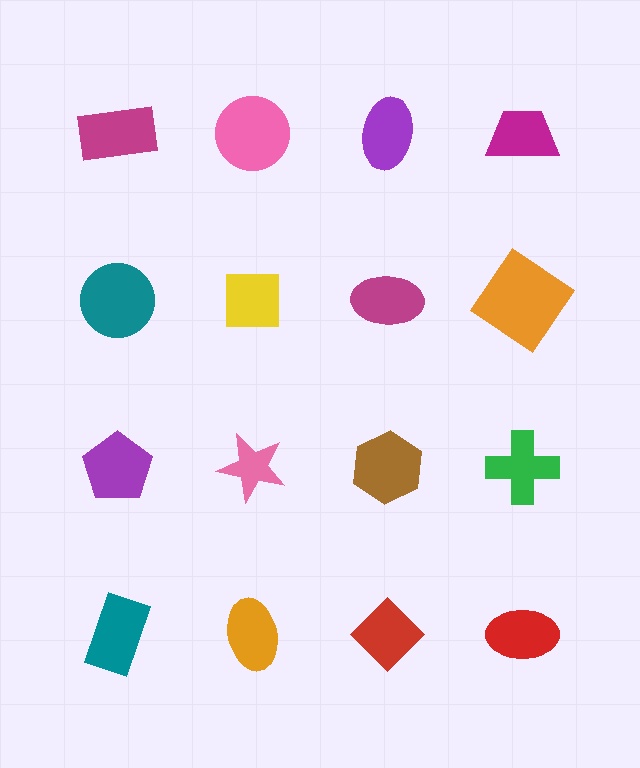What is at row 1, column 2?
A pink circle.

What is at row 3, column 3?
A brown hexagon.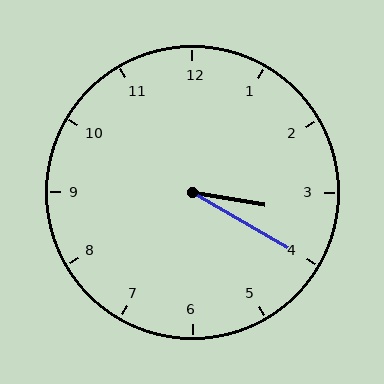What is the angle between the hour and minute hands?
Approximately 20 degrees.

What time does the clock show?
3:20.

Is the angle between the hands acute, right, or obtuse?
It is acute.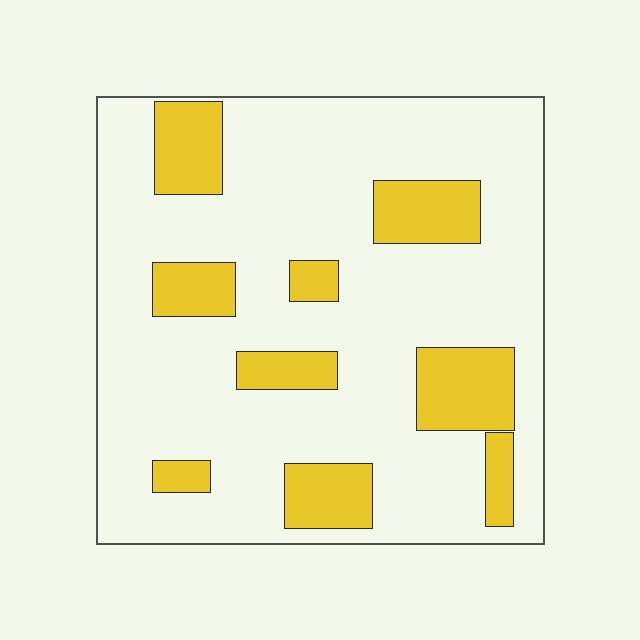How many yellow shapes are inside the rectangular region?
9.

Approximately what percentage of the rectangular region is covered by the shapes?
Approximately 20%.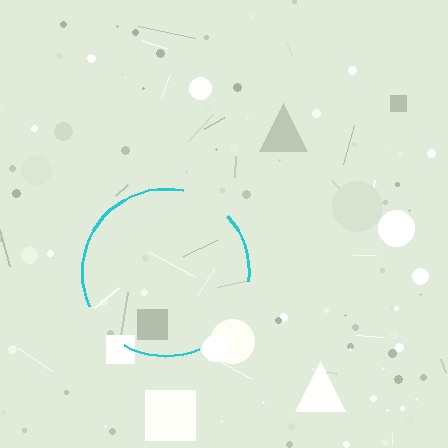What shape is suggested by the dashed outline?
The dashed outline suggests a circle.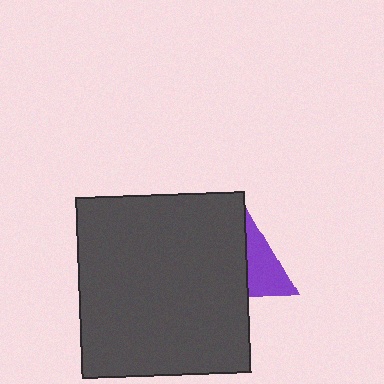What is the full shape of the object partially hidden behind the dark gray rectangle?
The partially hidden object is a purple triangle.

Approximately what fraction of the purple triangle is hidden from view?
Roughly 58% of the purple triangle is hidden behind the dark gray rectangle.